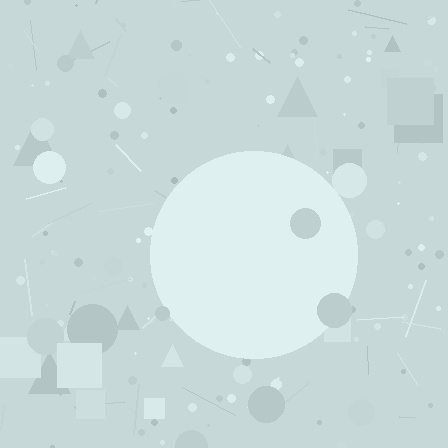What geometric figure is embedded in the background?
A circle is embedded in the background.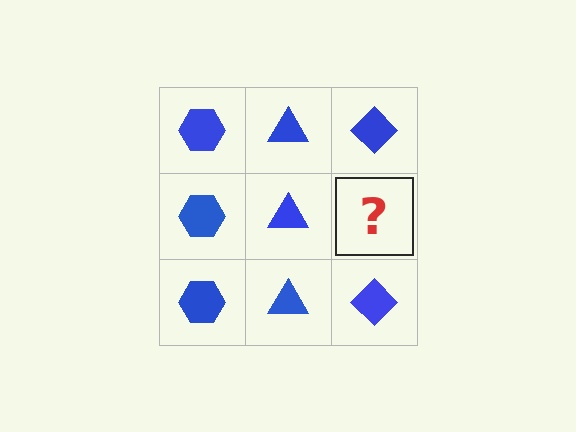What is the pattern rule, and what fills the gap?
The rule is that each column has a consistent shape. The gap should be filled with a blue diamond.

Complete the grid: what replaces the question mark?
The question mark should be replaced with a blue diamond.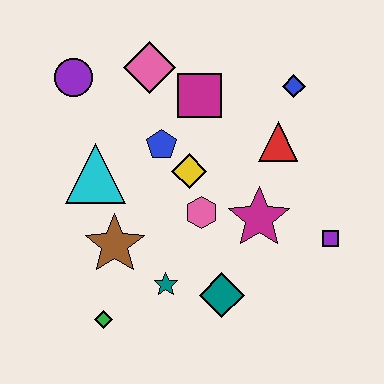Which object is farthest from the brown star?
The blue diamond is farthest from the brown star.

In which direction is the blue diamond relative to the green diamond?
The blue diamond is above the green diamond.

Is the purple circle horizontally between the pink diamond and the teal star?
No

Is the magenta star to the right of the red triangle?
No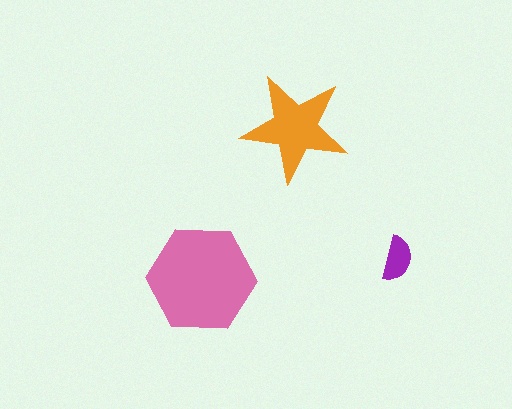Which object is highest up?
The orange star is topmost.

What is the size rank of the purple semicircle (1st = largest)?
3rd.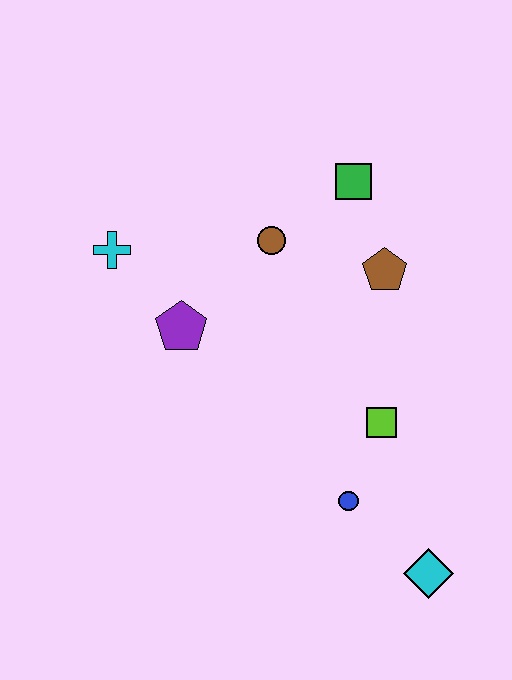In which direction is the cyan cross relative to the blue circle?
The cyan cross is above the blue circle.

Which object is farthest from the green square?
The cyan diamond is farthest from the green square.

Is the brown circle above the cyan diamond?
Yes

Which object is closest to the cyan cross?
The purple pentagon is closest to the cyan cross.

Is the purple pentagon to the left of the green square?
Yes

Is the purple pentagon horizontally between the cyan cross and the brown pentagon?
Yes